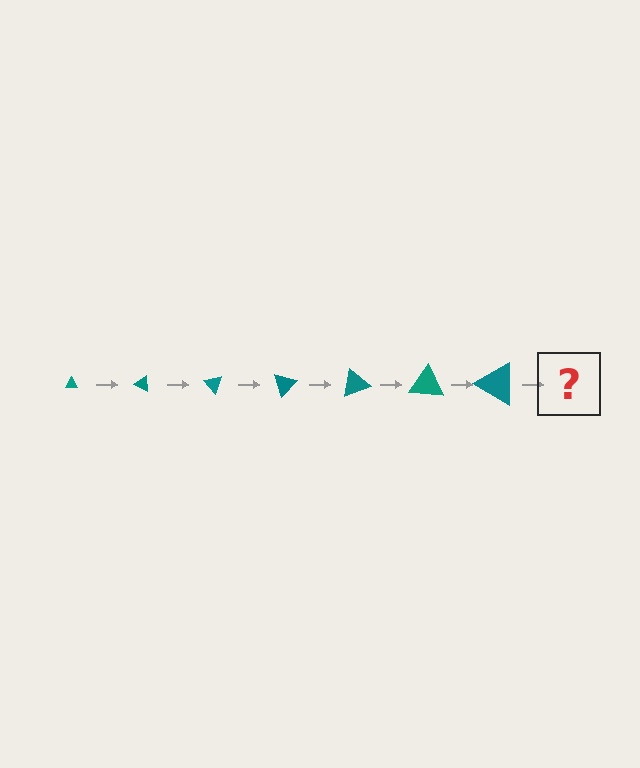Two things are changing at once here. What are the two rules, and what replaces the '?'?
The two rules are that the triangle grows larger each step and it rotates 25 degrees each step. The '?' should be a triangle, larger than the previous one and rotated 175 degrees from the start.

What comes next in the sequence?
The next element should be a triangle, larger than the previous one and rotated 175 degrees from the start.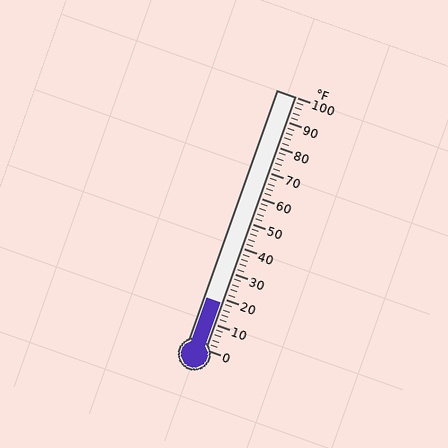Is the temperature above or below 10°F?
The temperature is above 10°F.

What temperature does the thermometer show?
The thermometer shows approximately 18°F.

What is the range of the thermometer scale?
The thermometer scale ranges from 0°F to 100°F.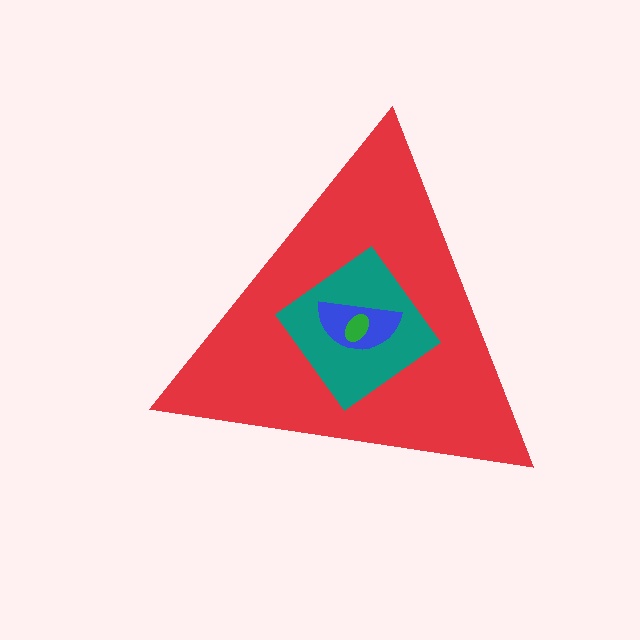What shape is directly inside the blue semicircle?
The green ellipse.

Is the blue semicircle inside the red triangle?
Yes.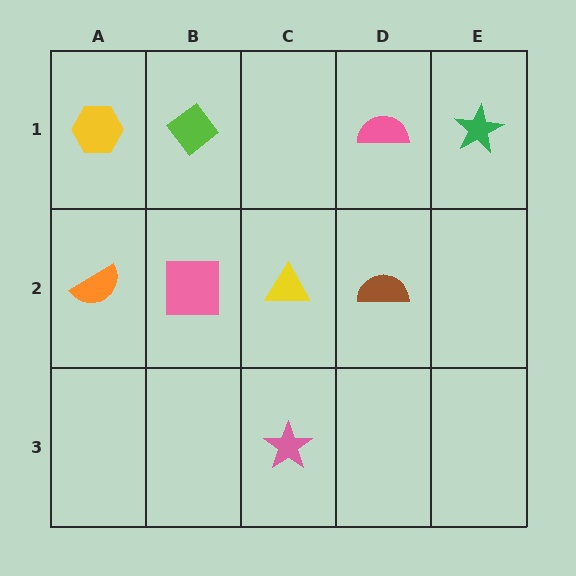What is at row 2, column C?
A yellow triangle.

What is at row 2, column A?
An orange semicircle.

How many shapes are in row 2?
4 shapes.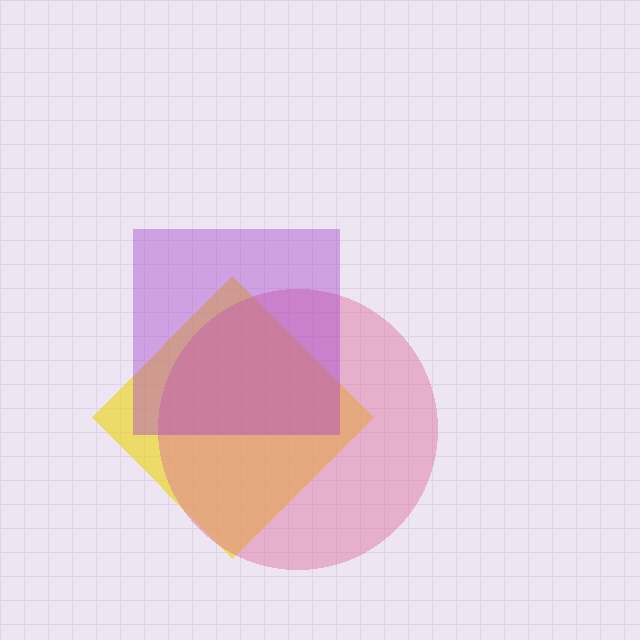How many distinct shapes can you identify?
There are 3 distinct shapes: a yellow diamond, a pink circle, a purple square.